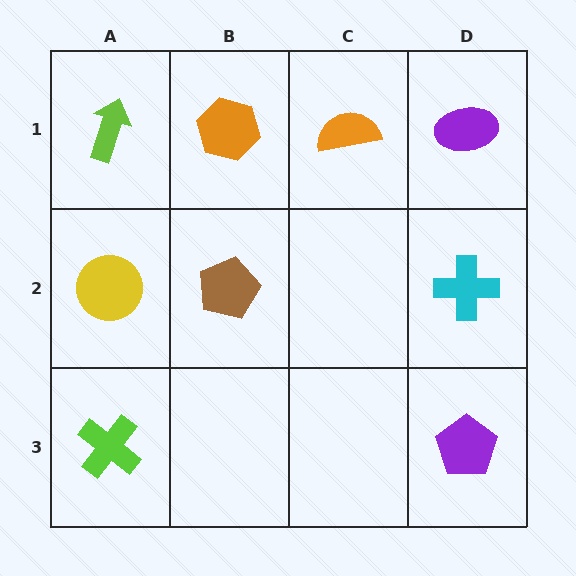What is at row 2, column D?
A cyan cross.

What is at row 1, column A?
A lime arrow.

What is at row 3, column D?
A purple pentagon.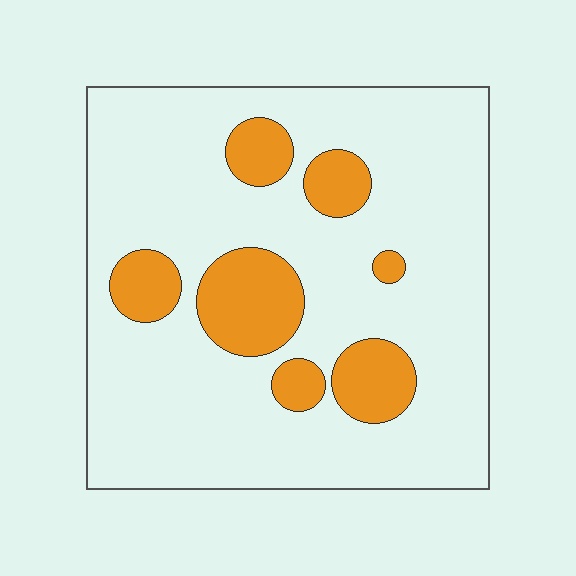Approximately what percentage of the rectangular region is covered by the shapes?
Approximately 20%.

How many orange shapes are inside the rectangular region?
7.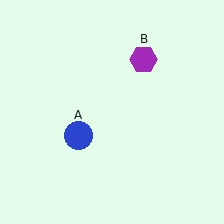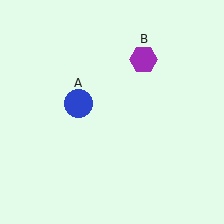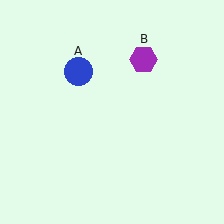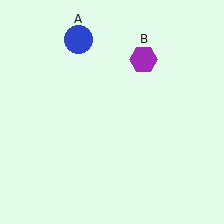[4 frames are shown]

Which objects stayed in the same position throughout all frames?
Purple hexagon (object B) remained stationary.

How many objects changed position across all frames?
1 object changed position: blue circle (object A).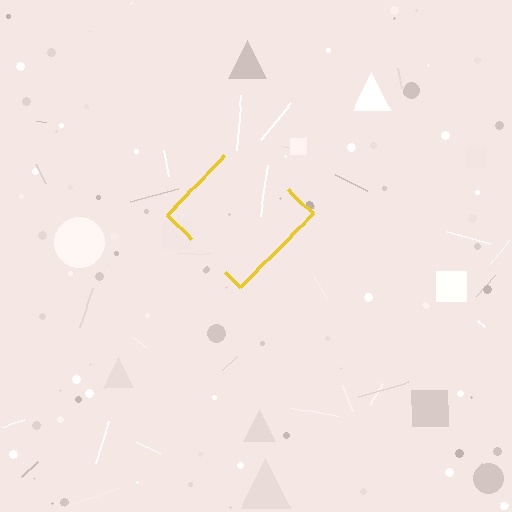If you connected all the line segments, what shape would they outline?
They would outline a diamond.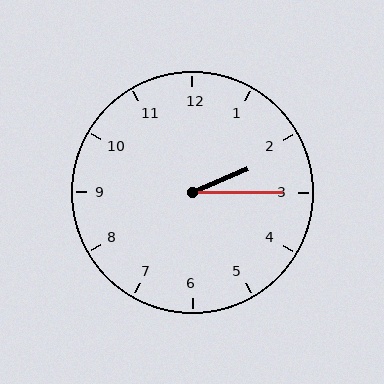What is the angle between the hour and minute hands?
Approximately 22 degrees.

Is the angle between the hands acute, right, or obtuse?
It is acute.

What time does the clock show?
2:15.